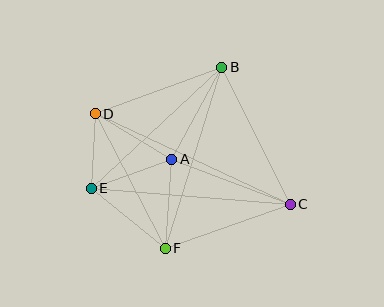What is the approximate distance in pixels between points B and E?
The distance between B and E is approximately 178 pixels.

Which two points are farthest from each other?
Points C and D are farthest from each other.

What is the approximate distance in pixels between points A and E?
The distance between A and E is approximately 86 pixels.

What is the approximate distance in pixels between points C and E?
The distance between C and E is approximately 200 pixels.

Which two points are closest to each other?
Points D and E are closest to each other.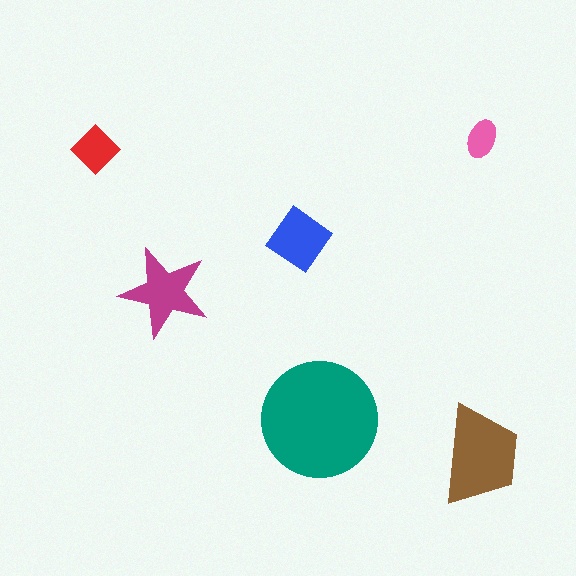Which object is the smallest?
The pink ellipse.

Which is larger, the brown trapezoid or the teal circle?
The teal circle.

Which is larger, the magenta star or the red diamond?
The magenta star.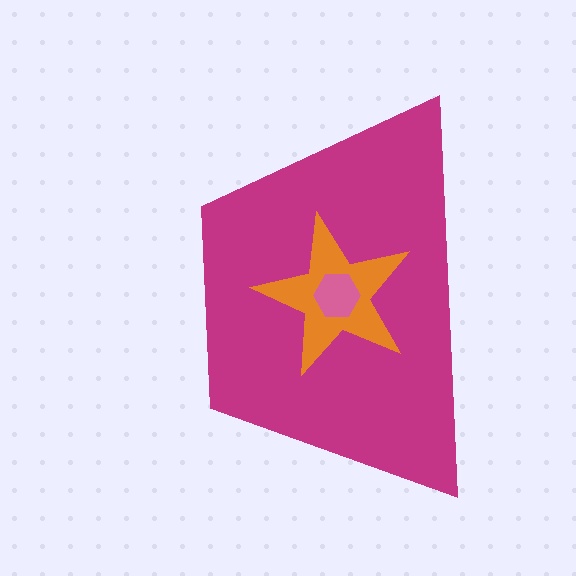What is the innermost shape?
The pink hexagon.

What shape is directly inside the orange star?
The pink hexagon.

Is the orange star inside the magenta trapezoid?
Yes.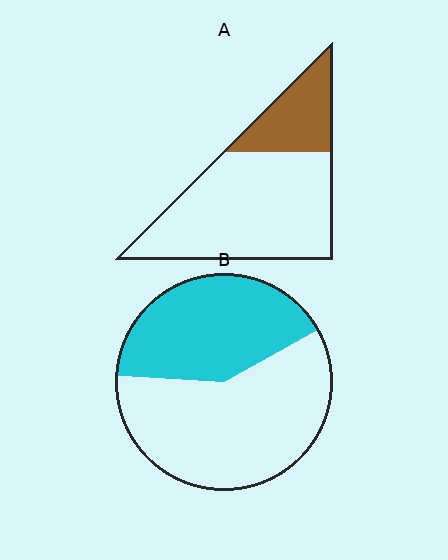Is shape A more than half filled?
No.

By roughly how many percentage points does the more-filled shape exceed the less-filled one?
By roughly 15 percentage points (B over A).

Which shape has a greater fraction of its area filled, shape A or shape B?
Shape B.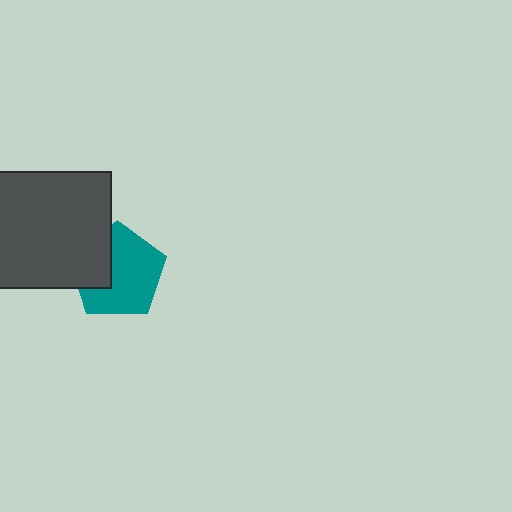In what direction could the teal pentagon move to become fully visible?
The teal pentagon could move right. That would shift it out from behind the dark gray square entirely.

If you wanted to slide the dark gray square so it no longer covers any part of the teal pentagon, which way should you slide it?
Slide it left — that is the most direct way to separate the two shapes.